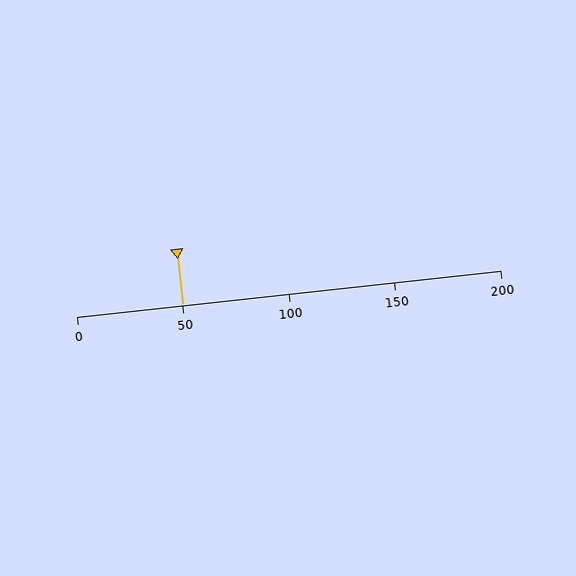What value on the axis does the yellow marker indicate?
The marker indicates approximately 50.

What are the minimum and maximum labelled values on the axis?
The axis runs from 0 to 200.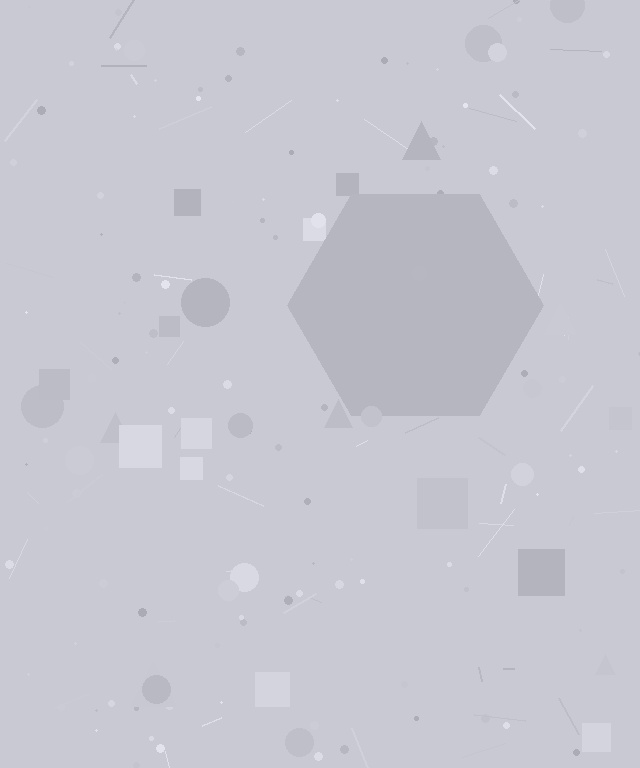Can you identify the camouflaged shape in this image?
The camouflaged shape is a hexagon.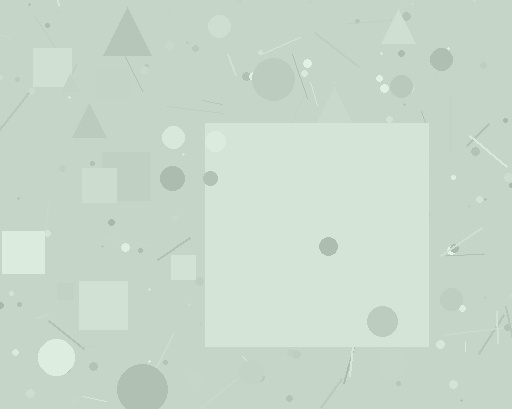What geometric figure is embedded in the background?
A square is embedded in the background.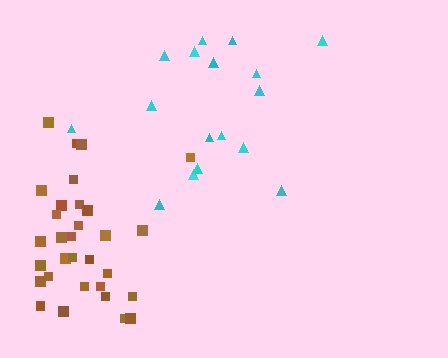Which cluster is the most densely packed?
Brown.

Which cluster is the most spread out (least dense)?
Cyan.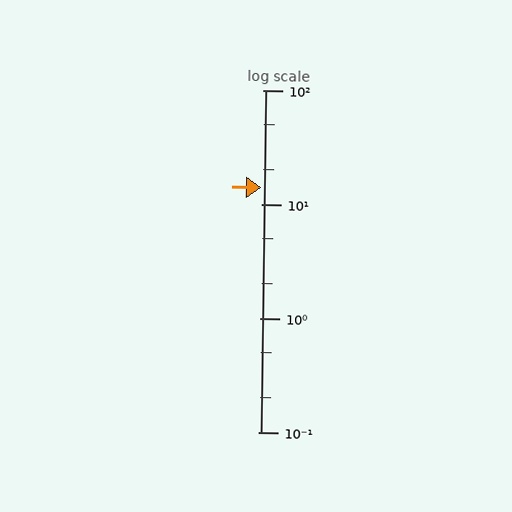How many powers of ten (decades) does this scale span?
The scale spans 3 decades, from 0.1 to 100.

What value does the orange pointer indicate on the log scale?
The pointer indicates approximately 14.